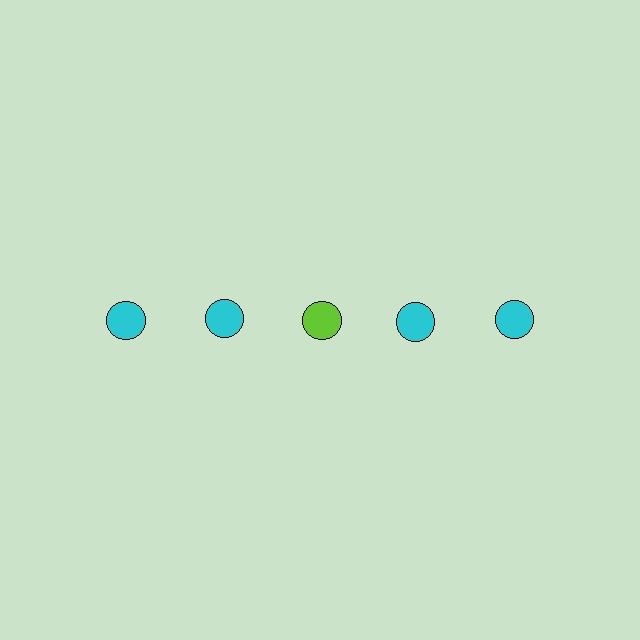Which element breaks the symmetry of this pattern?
The lime circle in the top row, center column breaks the symmetry. All other shapes are cyan circles.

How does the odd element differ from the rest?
It has a different color: lime instead of cyan.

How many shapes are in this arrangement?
There are 5 shapes arranged in a grid pattern.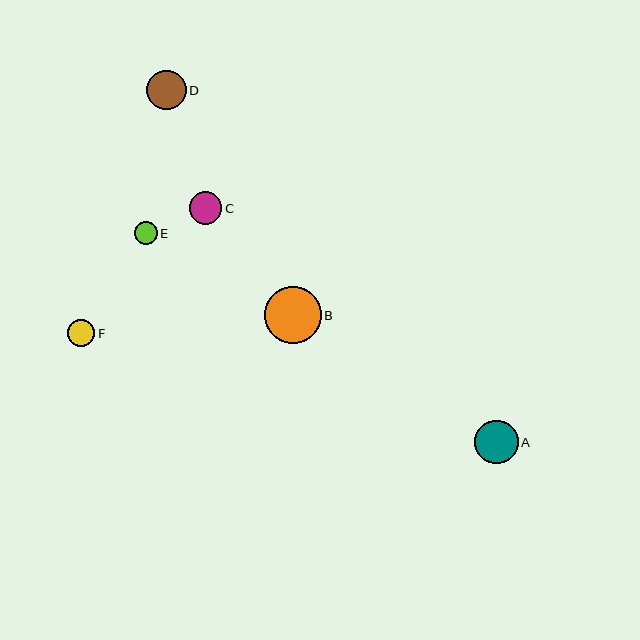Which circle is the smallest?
Circle E is the smallest with a size of approximately 23 pixels.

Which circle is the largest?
Circle B is the largest with a size of approximately 57 pixels.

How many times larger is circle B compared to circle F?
Circle B is approximately 2.0 times the size of circle F.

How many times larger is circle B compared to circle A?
Circle B is approximately 1.3 times the size of circle A.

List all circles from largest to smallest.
From largest to smallest: B, A, D, C, F, E.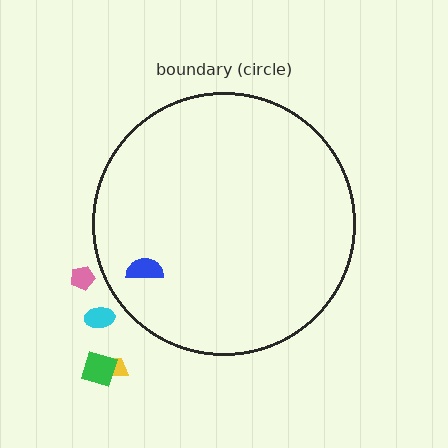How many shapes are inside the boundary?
1 inside, 4 outside.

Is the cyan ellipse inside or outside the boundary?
Outside.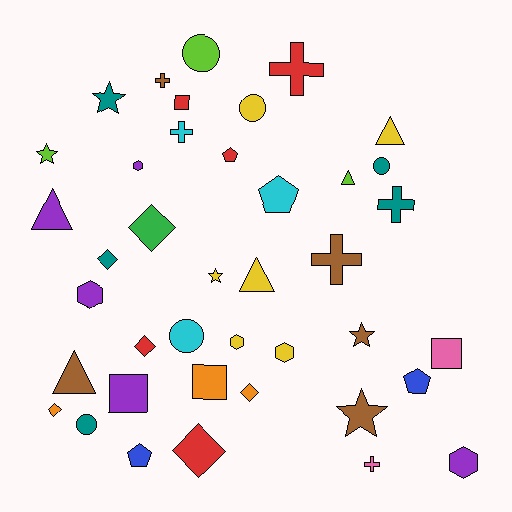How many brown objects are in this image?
There are 5 brown objects.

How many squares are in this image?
There are 4 squares.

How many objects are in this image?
There are 40 objects.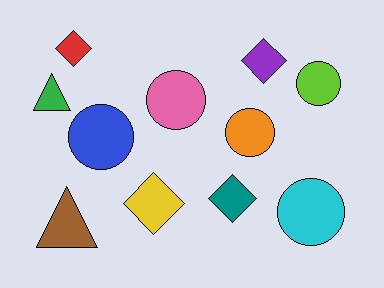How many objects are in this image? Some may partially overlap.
There are 11 objects.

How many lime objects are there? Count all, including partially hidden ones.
There is 1 lime object.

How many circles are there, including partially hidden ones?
There are 5 circles.